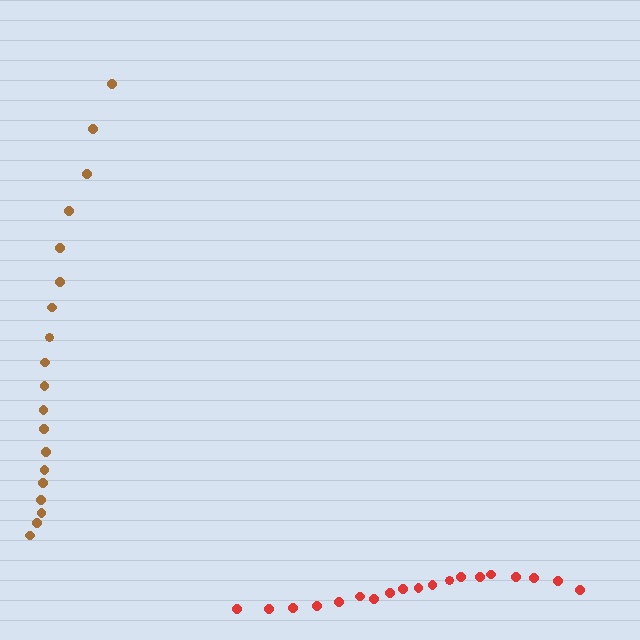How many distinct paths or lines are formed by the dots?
There are 2 distinct paths.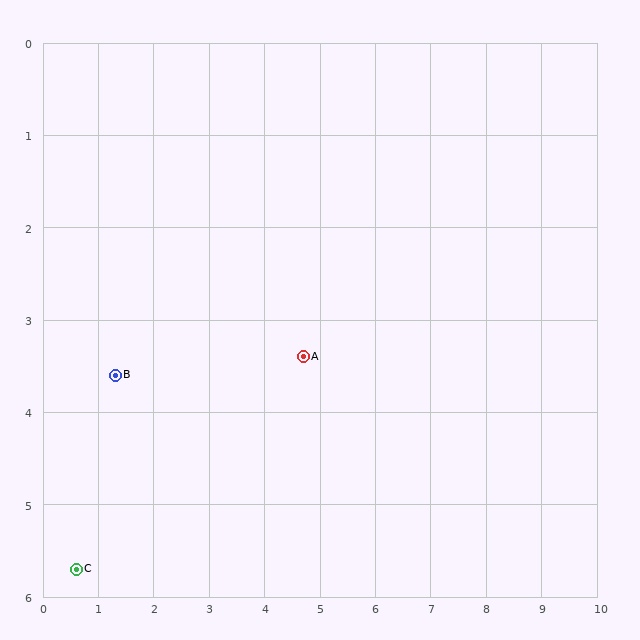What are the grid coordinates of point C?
Point C is at approximately (0.6, 5.7).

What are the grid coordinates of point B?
Point B is at approximately (1.3, 3.6).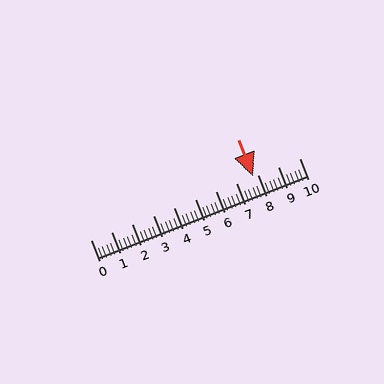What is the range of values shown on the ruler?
The ruler shows values from 0 to 10.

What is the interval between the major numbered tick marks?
The major tick marks are spaced 1 units apart.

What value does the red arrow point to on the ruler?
The red arrow points to approximately 7.8.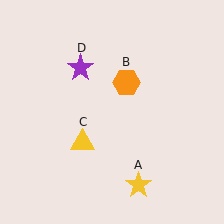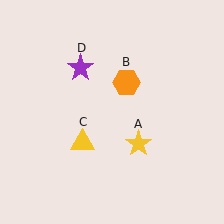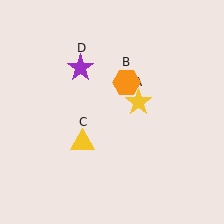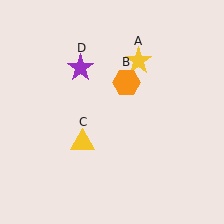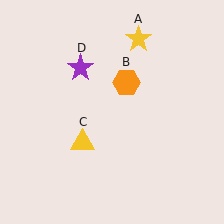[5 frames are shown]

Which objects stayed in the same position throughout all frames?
Orange hexagon (object B) and yellow triangle (object C) and purple star (object D) remained stationary.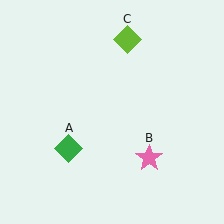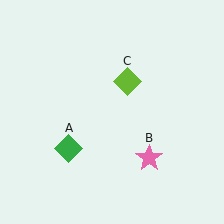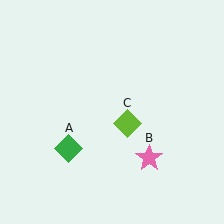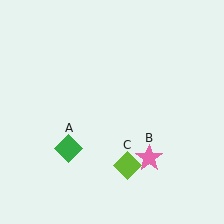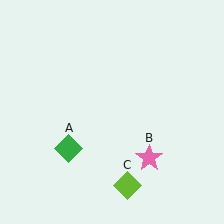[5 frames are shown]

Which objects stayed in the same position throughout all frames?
Green diamond (object A) and pink star (object B) remained stationary.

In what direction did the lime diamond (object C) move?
The lime diamond (object C) moved down.